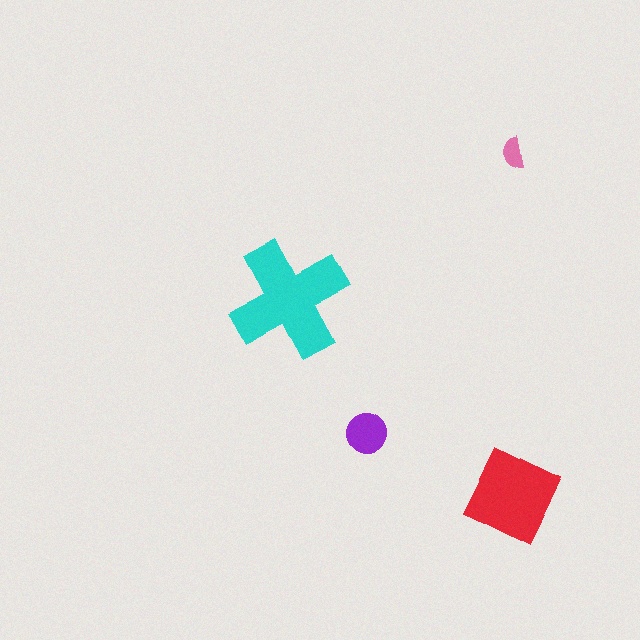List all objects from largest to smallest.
The cyan cross, the red diamond, the purple circle, the pink semicircle.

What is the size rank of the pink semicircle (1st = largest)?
4th.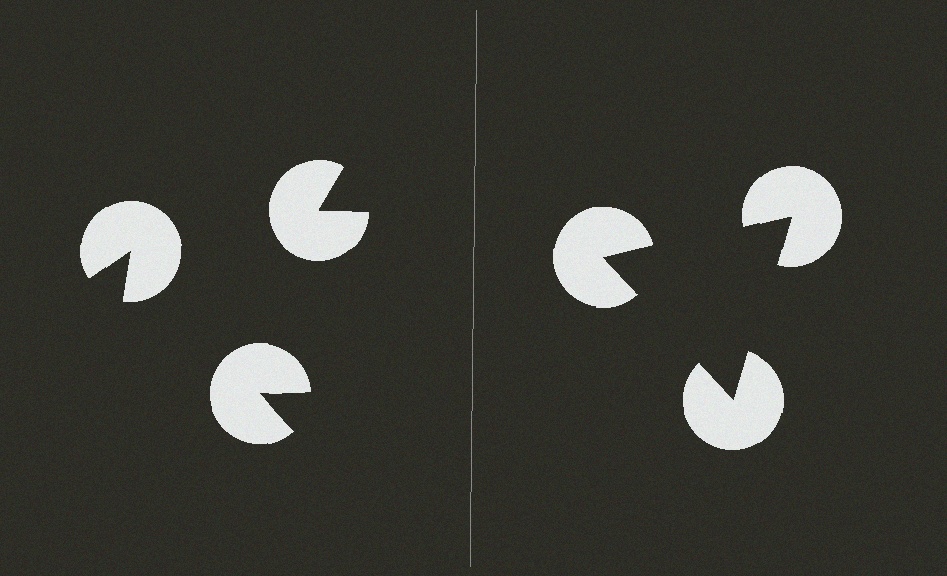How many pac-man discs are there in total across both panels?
6 — 3 on each side.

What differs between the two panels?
The pac-man discs are positioned identically on both sides; only the wedge orientations differ. On the right they align to a triangle; on the left they are misaligned.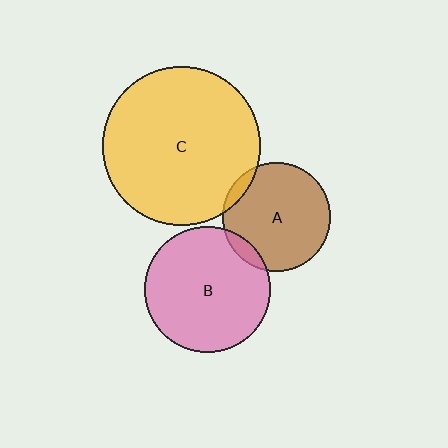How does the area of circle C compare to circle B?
Approximately 1.6 times.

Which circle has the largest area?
Circle C (yellow).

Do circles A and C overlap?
Yes.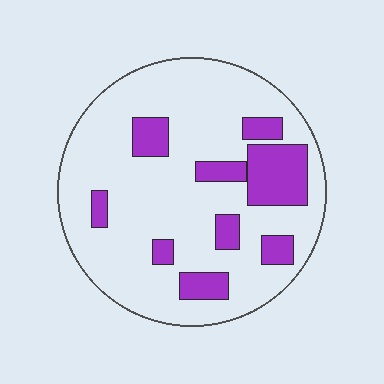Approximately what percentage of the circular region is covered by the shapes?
Approximately 20%.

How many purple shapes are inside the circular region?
9.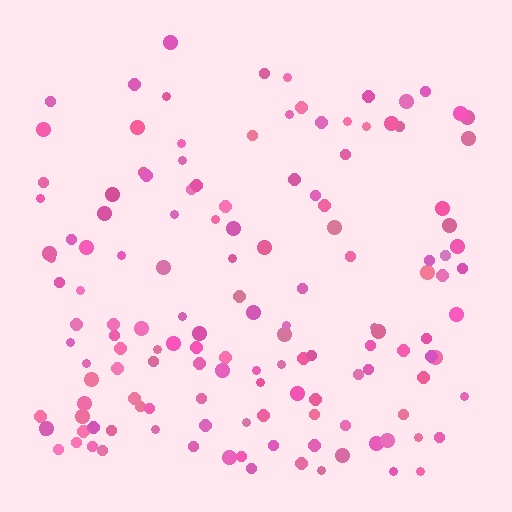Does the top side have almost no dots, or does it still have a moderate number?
Still a moderate number, just noticeably fewer than the bottom.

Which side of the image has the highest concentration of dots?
The bottom.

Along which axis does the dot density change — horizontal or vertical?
Vertical.